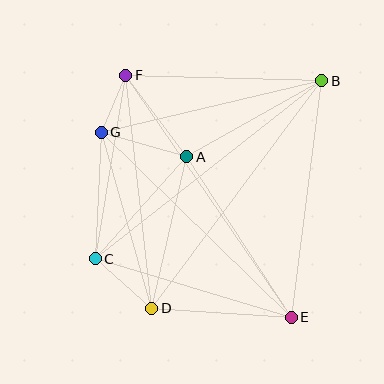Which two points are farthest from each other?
Points E and F are farthest from each other.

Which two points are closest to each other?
Points F and G are closest to each other.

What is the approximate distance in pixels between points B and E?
The distance between B and E is approximately 238 pixels.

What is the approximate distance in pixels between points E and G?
The distance between E and G is approximately 265 pixels.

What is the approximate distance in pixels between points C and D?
The distance between C and D is approximately 75 pixels.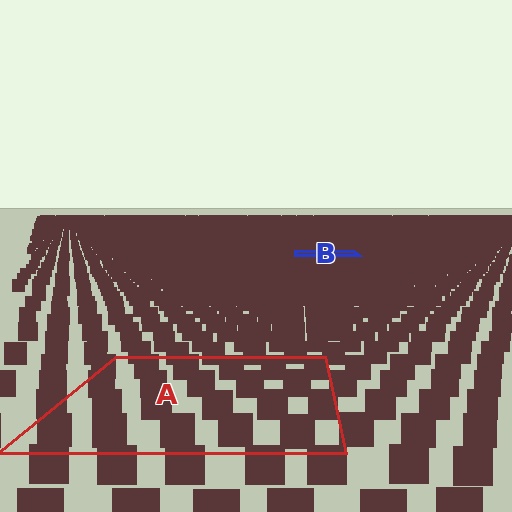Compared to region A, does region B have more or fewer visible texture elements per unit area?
Region B has more texture elements per unit area — they are packed more densely because it is farther away.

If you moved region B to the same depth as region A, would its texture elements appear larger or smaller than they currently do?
They would appear larger. At a closer depth, the same texture elements are projected at a bigger on-screen size.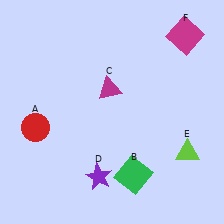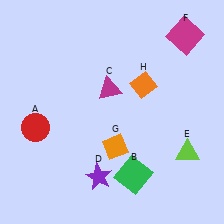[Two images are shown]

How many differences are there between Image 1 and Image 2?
There are 2 differences between the two images.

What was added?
An orange diamond (G), an orange diamond (H) were added in Image 2.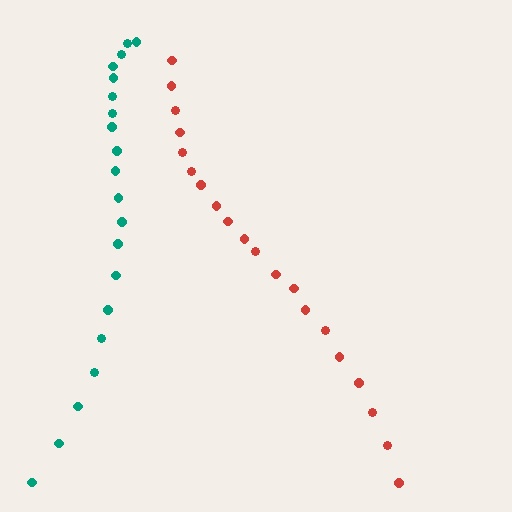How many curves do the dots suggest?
There are 2 distinct paths.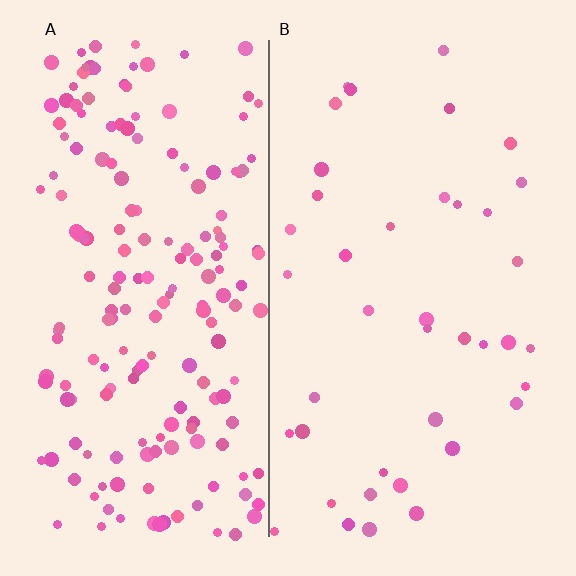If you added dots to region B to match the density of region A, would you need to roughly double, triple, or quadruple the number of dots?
Approximately quadruple.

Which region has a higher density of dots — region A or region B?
A (the left).